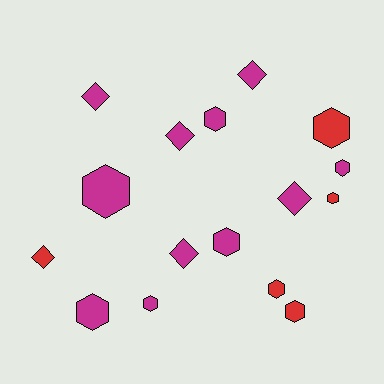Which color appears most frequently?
Magenta, with 11 objects.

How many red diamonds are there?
There is 1 red diamond.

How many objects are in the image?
There are 16 objects.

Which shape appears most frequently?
Hexagon, with 10 objects.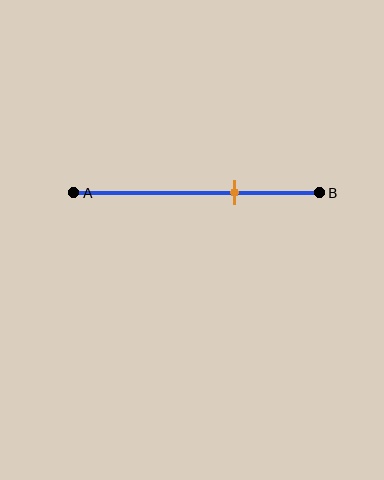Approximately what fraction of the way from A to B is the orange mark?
The orange mark is approximately 65% of the way from A to B.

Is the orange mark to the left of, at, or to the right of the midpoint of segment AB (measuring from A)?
The orange mark is to the right of the midpoint of segment AB.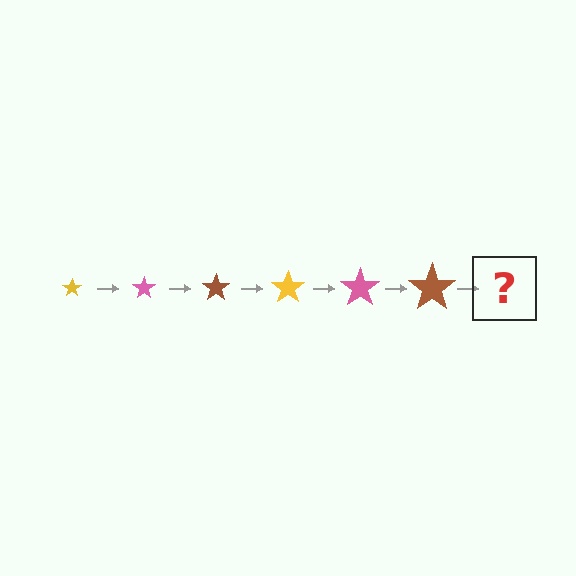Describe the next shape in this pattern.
It should be a yellow star, larger than the previous one.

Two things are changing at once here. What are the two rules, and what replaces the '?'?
The two rules are that the star grows larger each step and the color cycles through yellow, pink, and brown. The '?' should be a yellow star, larger than the previous one.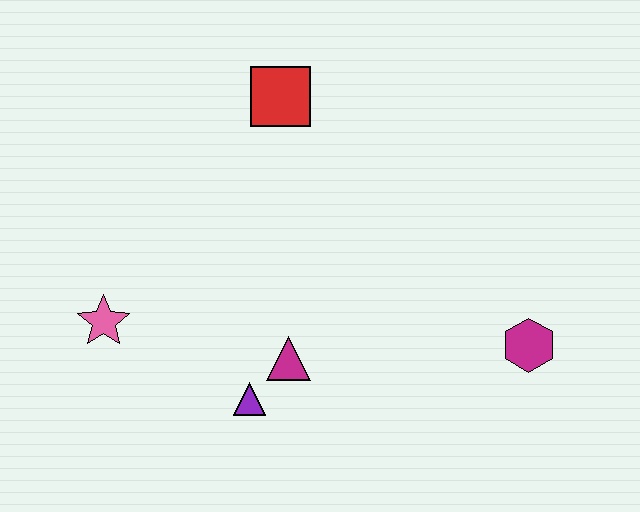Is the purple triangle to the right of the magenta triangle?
No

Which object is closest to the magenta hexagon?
The magenta triangle is closest to the magenta hexagon.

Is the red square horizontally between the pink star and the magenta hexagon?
Yes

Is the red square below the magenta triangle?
No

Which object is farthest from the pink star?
The magenta hexagon is farthest from the pink star.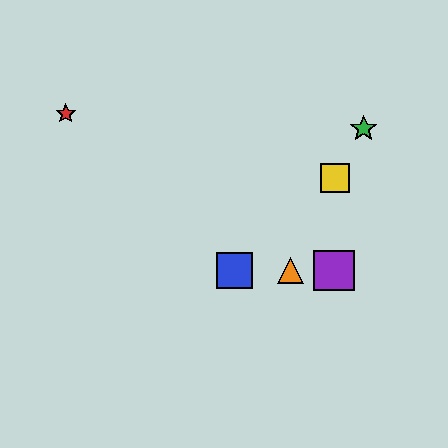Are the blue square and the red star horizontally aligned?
No, the blue square is at y≈270 and the red star is at y≈114.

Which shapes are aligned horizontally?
The blue square, the purple square, the orange triangle are aligned horizontally.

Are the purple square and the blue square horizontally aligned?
Yes, both are at y≈270.